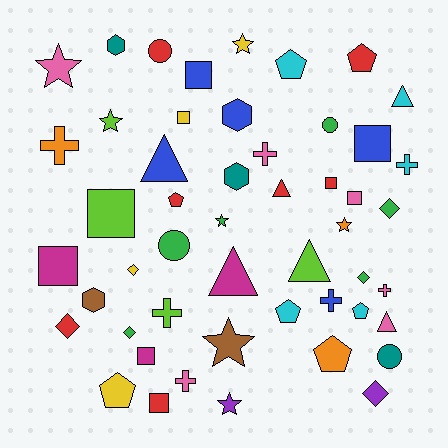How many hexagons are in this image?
There are 4 hexagons.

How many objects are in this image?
There are 50 objects.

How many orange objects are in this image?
There are 3 orange objects.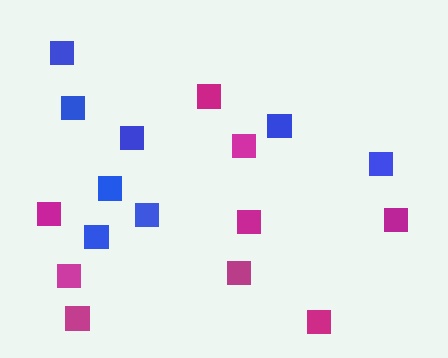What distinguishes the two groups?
There are 2 groups: one group of magenta squares (9) and one group of blue squares (8).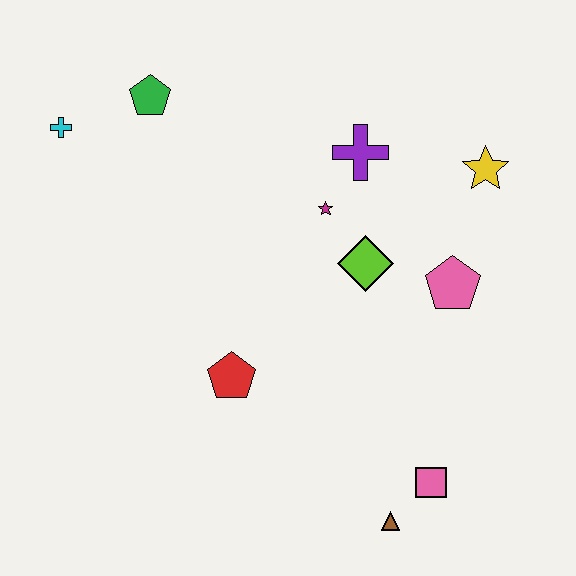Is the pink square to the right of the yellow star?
No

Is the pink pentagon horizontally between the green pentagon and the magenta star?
No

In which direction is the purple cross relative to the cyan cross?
The purple cross is to the right of the cyan cross.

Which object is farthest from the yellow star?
The cyan cross is farthest from the yellow star.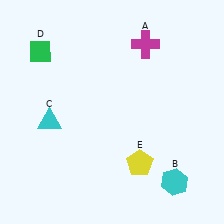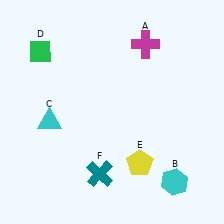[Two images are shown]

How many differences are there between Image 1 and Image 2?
There is 1 difference between the two images.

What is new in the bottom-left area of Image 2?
A teal cross (F) was added in the bottom-left area of Image 2.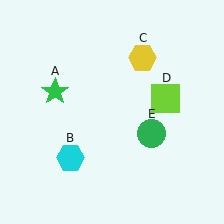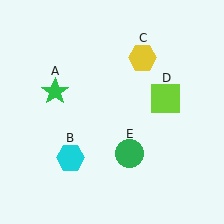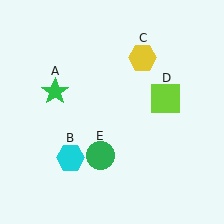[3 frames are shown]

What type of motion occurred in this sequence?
The green circle (object E) rotated clockwise around the center of the scene.